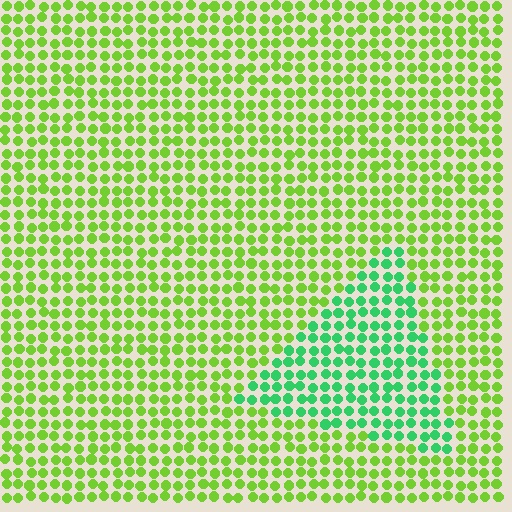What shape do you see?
I see a triangle.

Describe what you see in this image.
The image is filled with small lime elements in a uniform arrangement. A triangle-shaped region is visible where the elements are tinted to a slightly different hue, forming a subtle color boundary.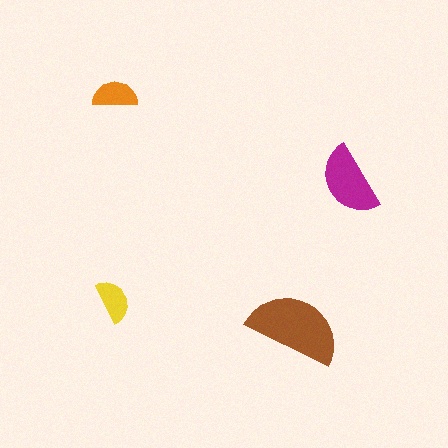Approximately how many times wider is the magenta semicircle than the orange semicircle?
About 1.5 times wider.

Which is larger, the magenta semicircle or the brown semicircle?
The brown one.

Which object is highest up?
The orange semicircle is topmost.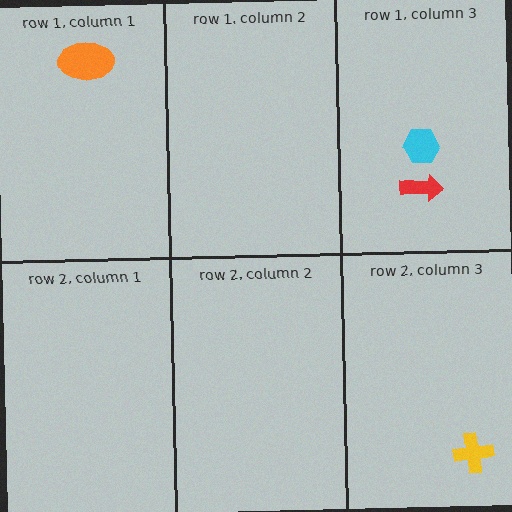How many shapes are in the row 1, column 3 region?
2.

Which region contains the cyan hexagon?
The row 1, column 3 region.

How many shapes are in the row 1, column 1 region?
1.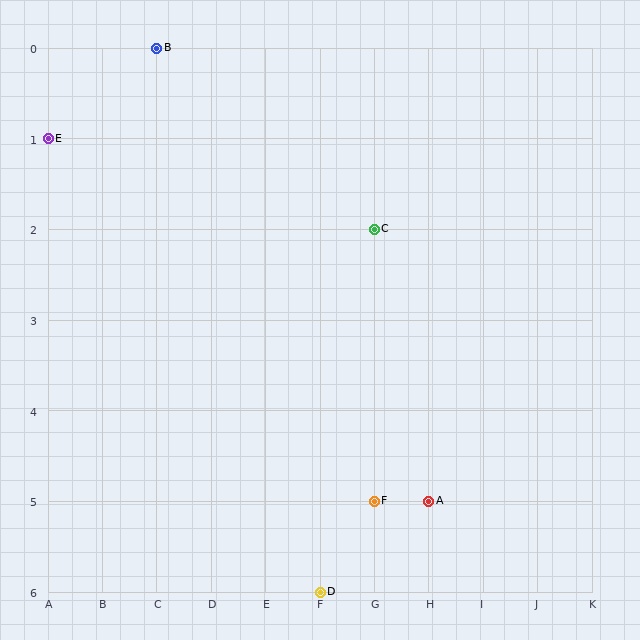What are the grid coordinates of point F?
Point F is at grid coordinates (G, 5).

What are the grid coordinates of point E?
Point E is at grid coordinates (A, 1).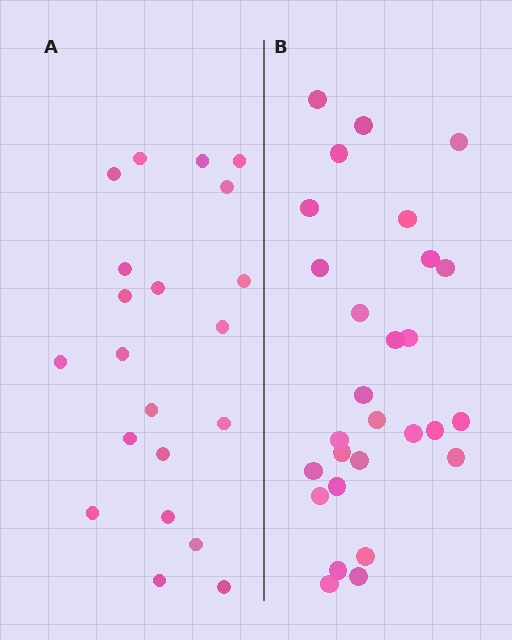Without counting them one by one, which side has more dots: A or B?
Region B (the right region) has more dots.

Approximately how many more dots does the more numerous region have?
Region B has roughly 8 or so more dots than region A.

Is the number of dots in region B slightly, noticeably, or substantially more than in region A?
Region B has noticeably more, but not dramatically so. The ratio is roughly 1.3 to 1.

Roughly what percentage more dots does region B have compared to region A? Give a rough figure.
About 35% more.